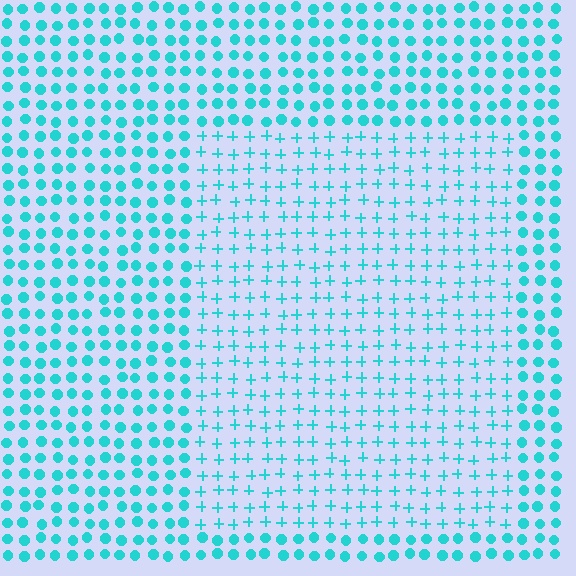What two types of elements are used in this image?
The image uses plus signs inside the rectangle region and circles outside it.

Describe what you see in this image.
The image is filled with small cyan elements arranged in a uniform grid. A rectangle-shaped region contains plus signs, while the surrounding area contains circles. The boundary is defined purely by the change in element shape.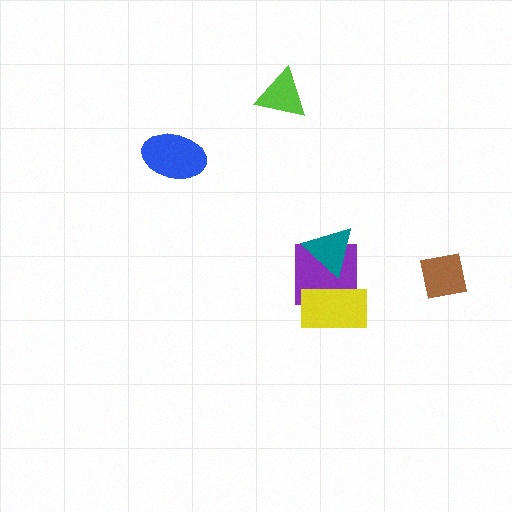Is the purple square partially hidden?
Yes, it is partially covered by another shape.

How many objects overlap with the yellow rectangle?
1 object overlaps with the yellow rectangle.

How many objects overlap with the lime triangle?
0 objects overlap with the lime triangle.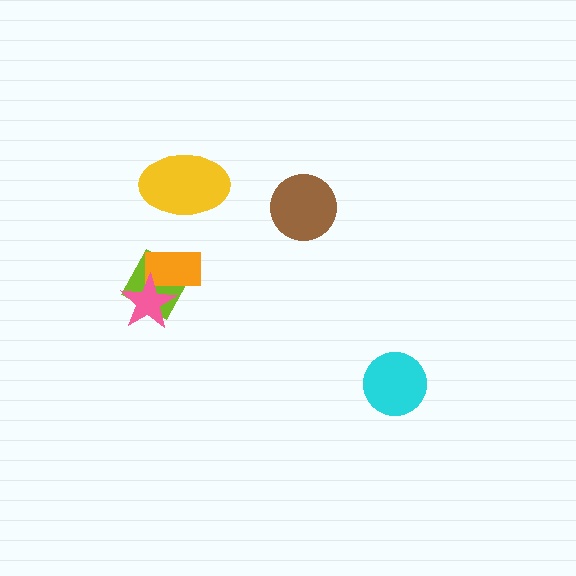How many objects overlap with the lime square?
2 objects overlap with the lime square.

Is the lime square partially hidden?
Yes, it is partially covered by another shape.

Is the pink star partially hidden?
No, no other shape covers it.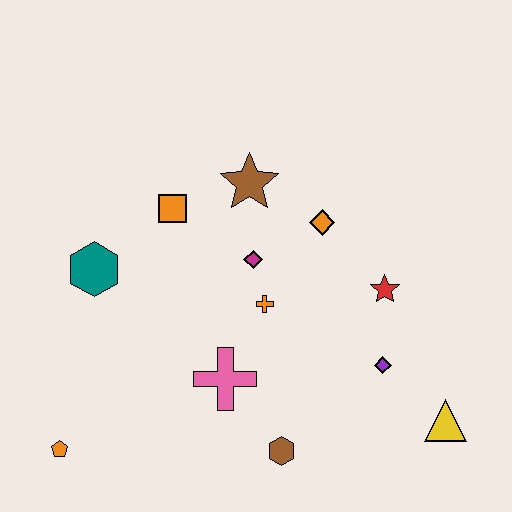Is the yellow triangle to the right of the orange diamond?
Yes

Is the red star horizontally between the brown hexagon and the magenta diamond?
No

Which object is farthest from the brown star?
The orange pentagon is farthest from the brown star.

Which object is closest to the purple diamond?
The red star is closest to the purple diamond.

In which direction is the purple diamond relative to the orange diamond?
The purple diamond is below the orange diamond.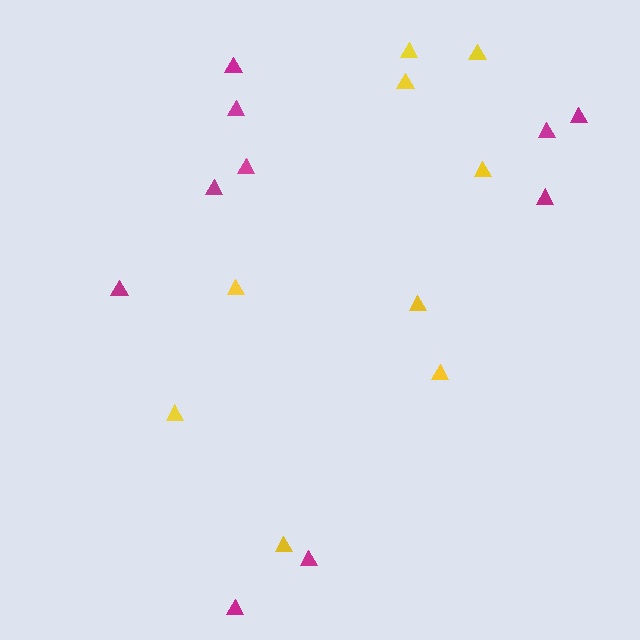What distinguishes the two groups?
There are 2 groups: one group of yellow triangles (9) and one group of magenta triangles (10).